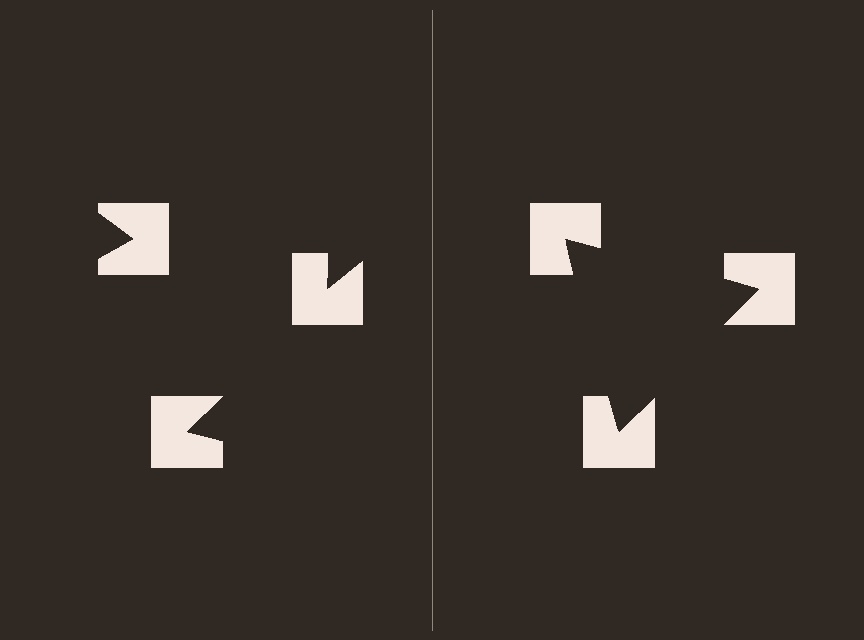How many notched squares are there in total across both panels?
6 — 3 on each side.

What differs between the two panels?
The notched squares are positioned identically on both sides; only the wedge orientations differ. On the right they align to a triangle; on the left they are misaligned.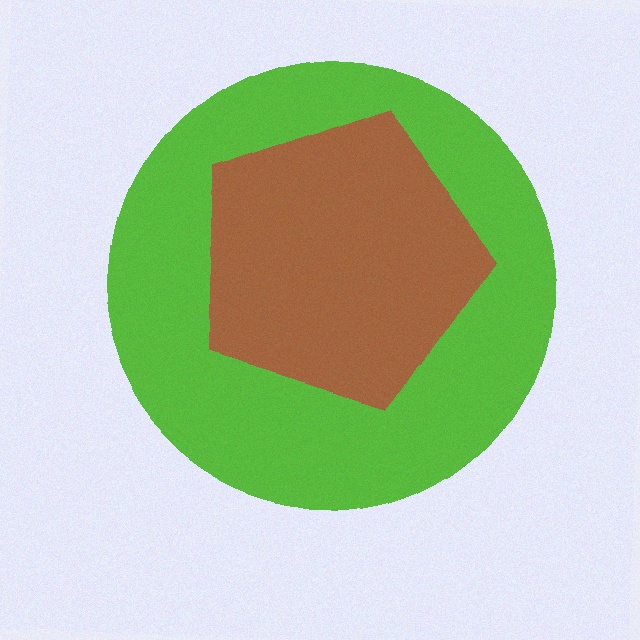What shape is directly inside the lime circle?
The brown pentagon.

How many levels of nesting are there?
2.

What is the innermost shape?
The brown pentagon.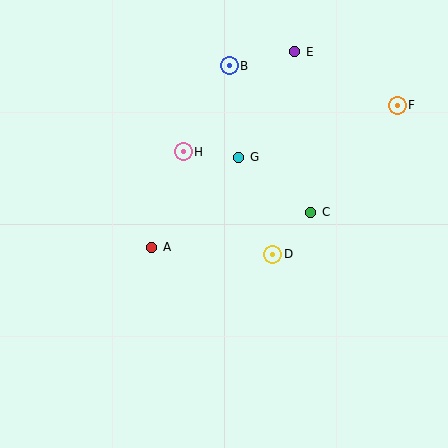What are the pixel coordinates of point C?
Point C is at (311, 212).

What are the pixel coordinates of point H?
Point H is at (183, 152).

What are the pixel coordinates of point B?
Point B is at (229, 66).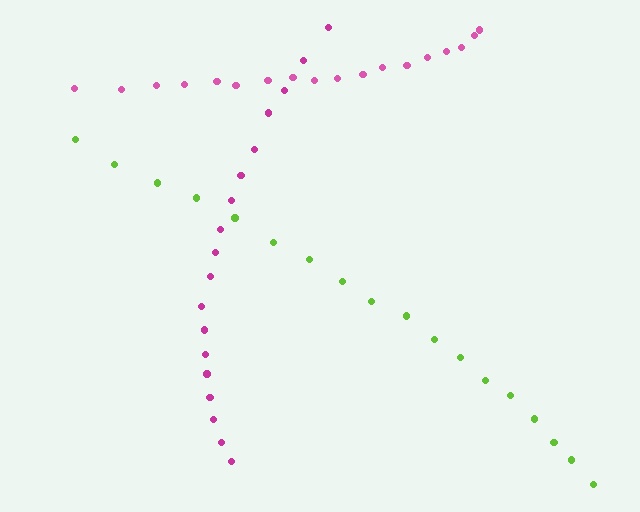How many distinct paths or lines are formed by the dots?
There are 3 distinct paths.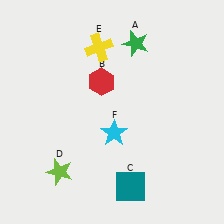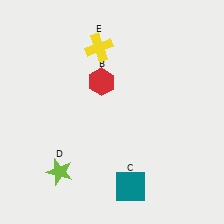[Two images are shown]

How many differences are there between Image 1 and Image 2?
There are 2 differences between the two images.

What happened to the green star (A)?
The green star (A) was removed in Image 2. It was in the top-right area of Image 1.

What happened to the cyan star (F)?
The cyan star (F) was removed in Image 2. It was in the bottom-right area of Image 1.